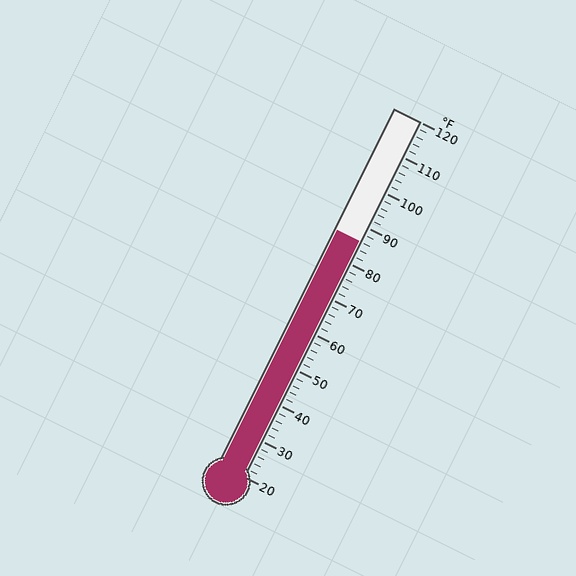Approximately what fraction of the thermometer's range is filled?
The thermometer is filled to approximately 65% of its range.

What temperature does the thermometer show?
The thermometer shows approximately 86°F.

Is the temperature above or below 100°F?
The temperature is below 100°F.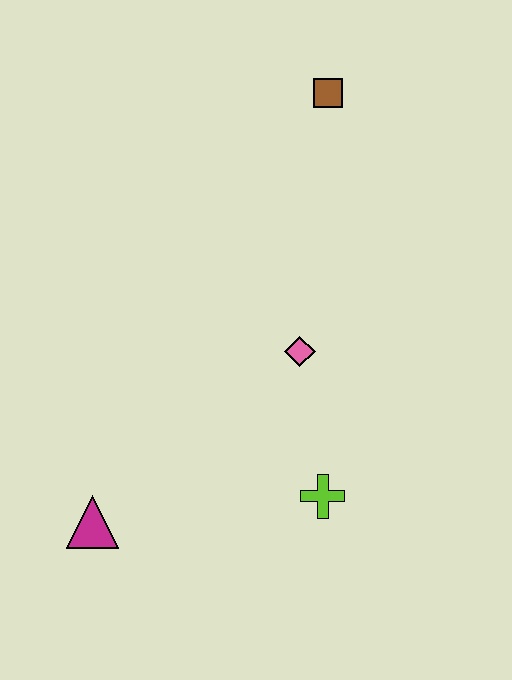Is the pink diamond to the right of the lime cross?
No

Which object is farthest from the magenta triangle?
The brown square is farthest from the magenta triangle.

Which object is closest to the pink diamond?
The lime cross is closest to the pink diamond.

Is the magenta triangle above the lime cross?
No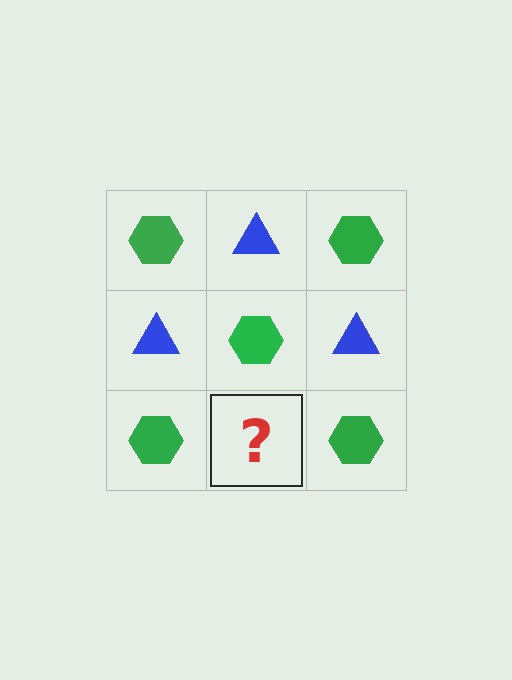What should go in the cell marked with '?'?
The missing cell should contain a blue triangle.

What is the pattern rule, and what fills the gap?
The rule is that it alternates green hexagon and blue triangle in a checkerboard pattern. The gap should be filled with a blue triangle.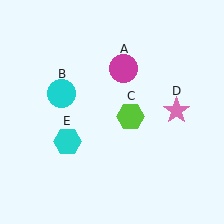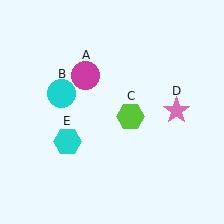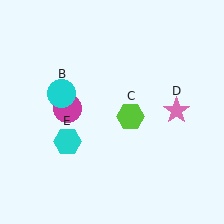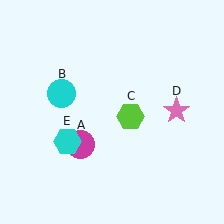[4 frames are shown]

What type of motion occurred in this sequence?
The magenta circle (object A) rotated counterclockwise around the center of the scene.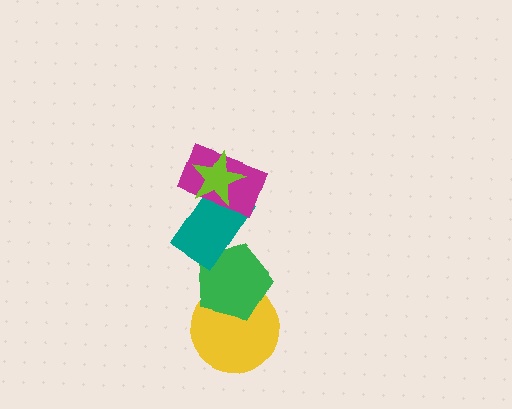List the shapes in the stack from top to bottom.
From top to bottom: the lime star, the magenta rectangle, the teal rectangle, the green pentagon, the yellow circle.